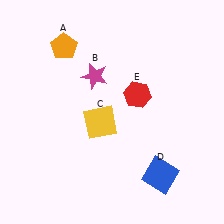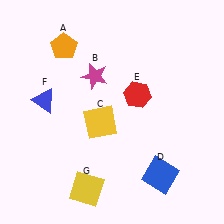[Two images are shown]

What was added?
A blue triangle (F), a yellow square (G) were added in Image 2.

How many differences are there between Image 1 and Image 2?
There are 2 differences between the two images.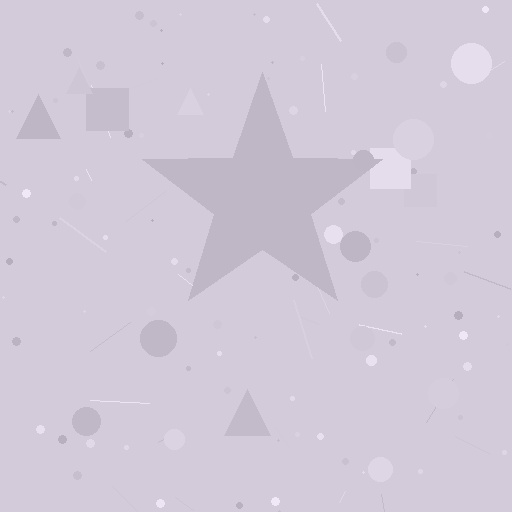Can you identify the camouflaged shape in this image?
The camouflaged shape is a star.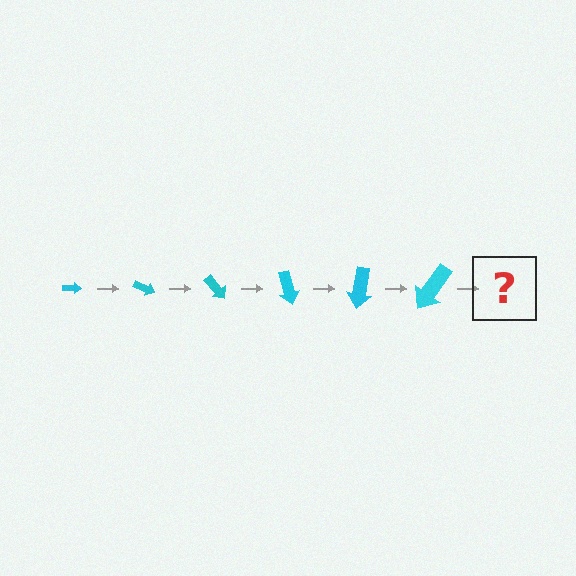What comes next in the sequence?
The next element should be an arrow, larger than the previous one and rotated 150 degrees from the start.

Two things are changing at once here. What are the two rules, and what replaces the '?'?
The two rules are that the arrow grows larger each step and it rotates 25 degrees each step. The '?' should be an arrow, larger than the previous one and rotated 150 degrees from the start.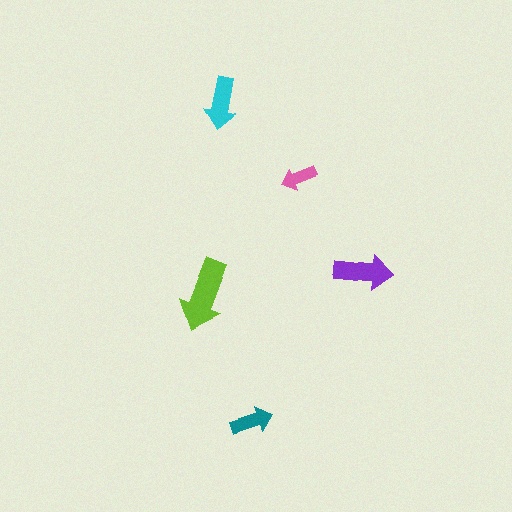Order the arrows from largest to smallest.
the lime one, the purple one, the cyan one, the teal one, the pink one.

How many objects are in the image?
There are 5 objects in the image.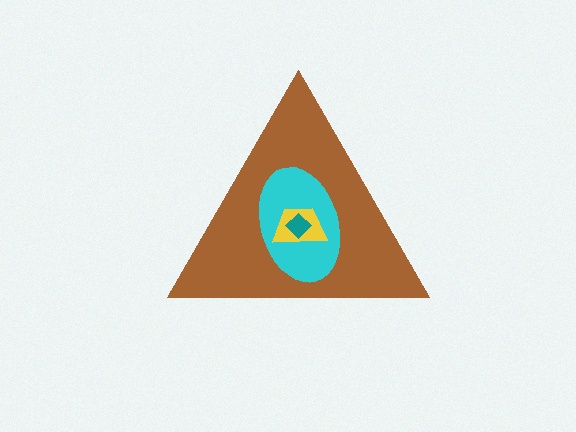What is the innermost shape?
The teal diamond.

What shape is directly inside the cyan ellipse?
The yellow trapezoid.